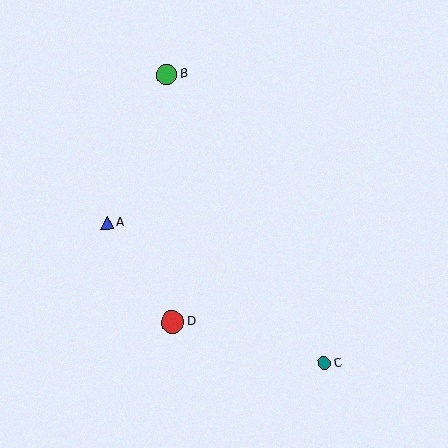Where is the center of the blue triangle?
The center of the blue triangle is at (107, 223).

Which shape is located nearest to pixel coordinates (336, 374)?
The teal circle (labeled C) at (324, 363) is nearest to that location.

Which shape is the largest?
The red circle (labeled D) is the largest.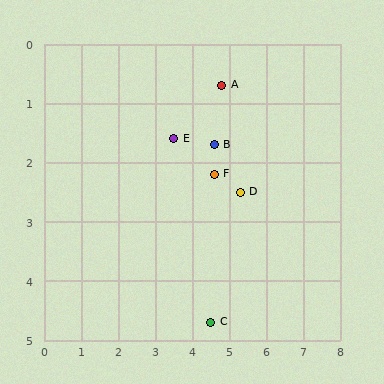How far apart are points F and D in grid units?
Points F and D are about 0.8 grid units apart.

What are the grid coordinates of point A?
Point A is at approximately (4.8, 0.7).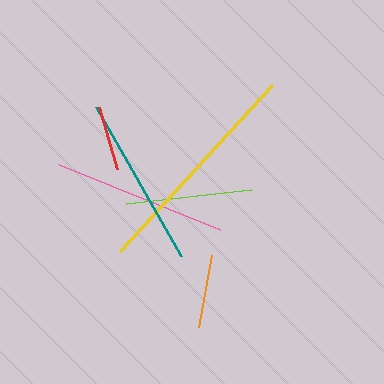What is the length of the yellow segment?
The yellow segment is approximately 225 pixels long.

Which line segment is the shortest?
The red line is the shortest at approximately 64 pixels.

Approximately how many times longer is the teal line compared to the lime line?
The teal line is approximately 1.4 times the length of the lime line.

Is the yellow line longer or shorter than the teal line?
The yellow line is longer than the teal line.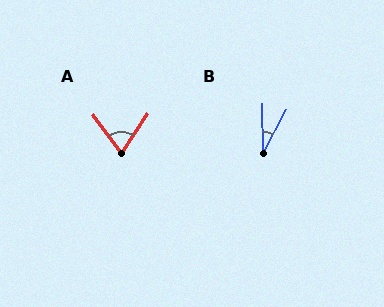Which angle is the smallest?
B, at approximately 29 degrees.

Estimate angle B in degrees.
Approximately 29 degrees.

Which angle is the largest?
A, at approximately 69 degrees.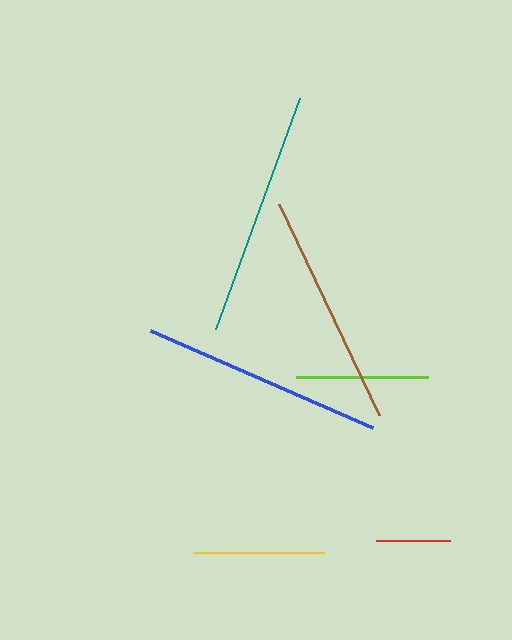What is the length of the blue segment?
The blue segment is approximately 242 pixels long.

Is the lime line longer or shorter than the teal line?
The teal line is longer than the lime line.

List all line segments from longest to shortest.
From longest to shortest: teal, blue, brown, lime, yellow, red.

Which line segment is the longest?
The teal line is the longest at approximately 246 pixels.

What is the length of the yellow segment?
The yellow segment is approximately 131 pixels long.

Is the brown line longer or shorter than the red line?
The brown line is longer than the red line.